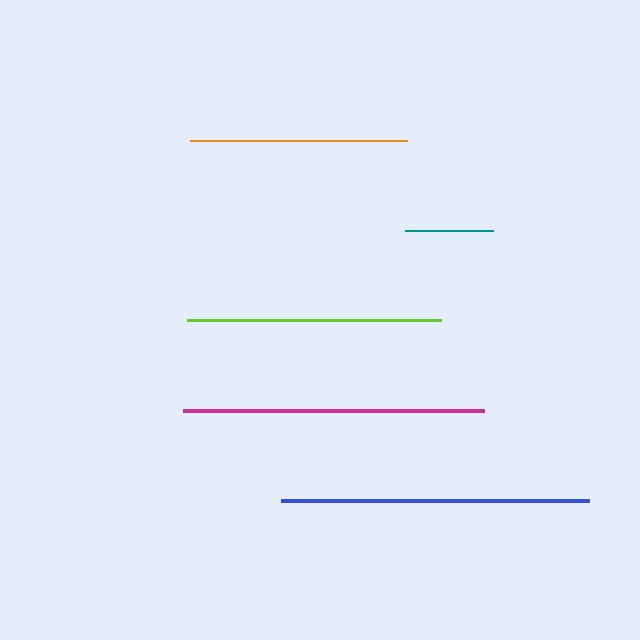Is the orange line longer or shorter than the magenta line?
The magenta line is longer than the orange line.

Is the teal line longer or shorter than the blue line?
The blue line is longer than the teal line.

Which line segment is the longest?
The blue line is the longest at approximately 309 pixels.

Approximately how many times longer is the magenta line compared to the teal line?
The magenta line is approximately 3.4 times the length of the teal line.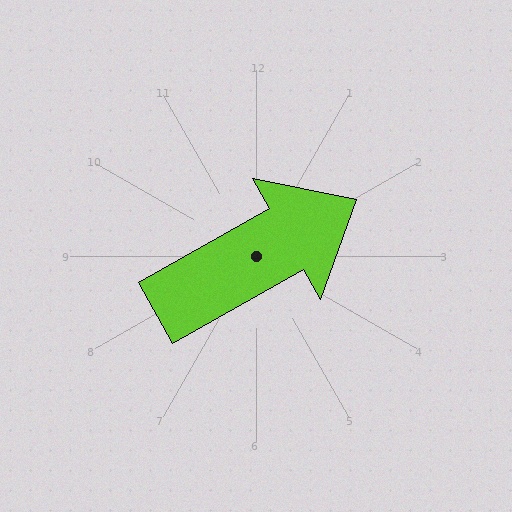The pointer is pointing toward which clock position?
Roughly 2 o'clock.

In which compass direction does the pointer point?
Northeast.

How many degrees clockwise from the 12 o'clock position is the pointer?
Approximately 61 degrees.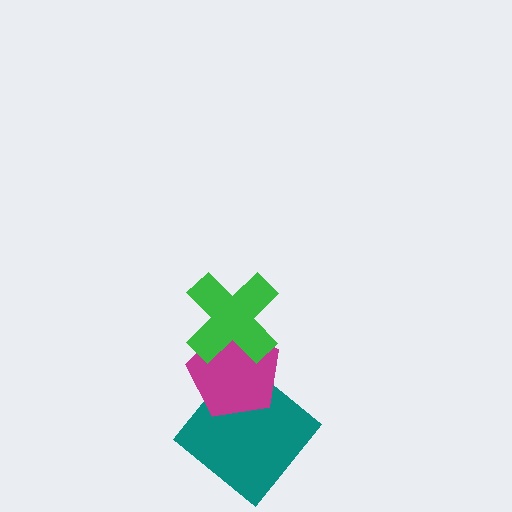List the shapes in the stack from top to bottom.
From top to bottom: the green cross, the magenta pentagon, the teal diamond.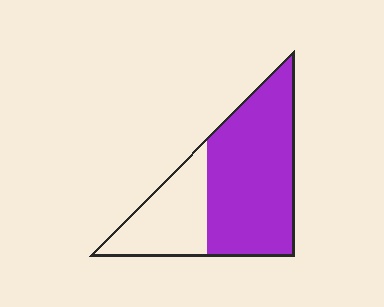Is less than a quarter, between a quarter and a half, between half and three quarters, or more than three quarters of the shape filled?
Between half and three quarters.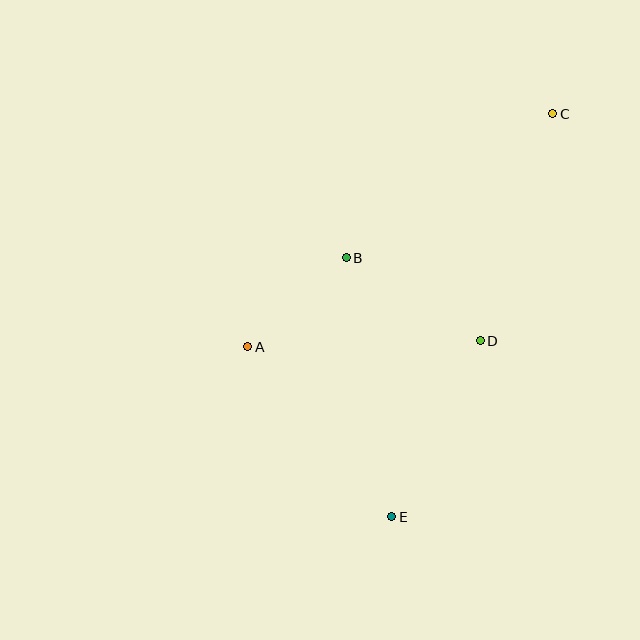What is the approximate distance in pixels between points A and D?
The distance between A and D is approximately 232 pixels.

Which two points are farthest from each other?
Points C and E are farthest from each other.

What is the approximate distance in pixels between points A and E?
The distance between A and E is approximately 223 pixels.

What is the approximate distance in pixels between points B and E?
The distance between B and E is approximately 263 pixels.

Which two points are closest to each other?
Points A and B are closest to each other.